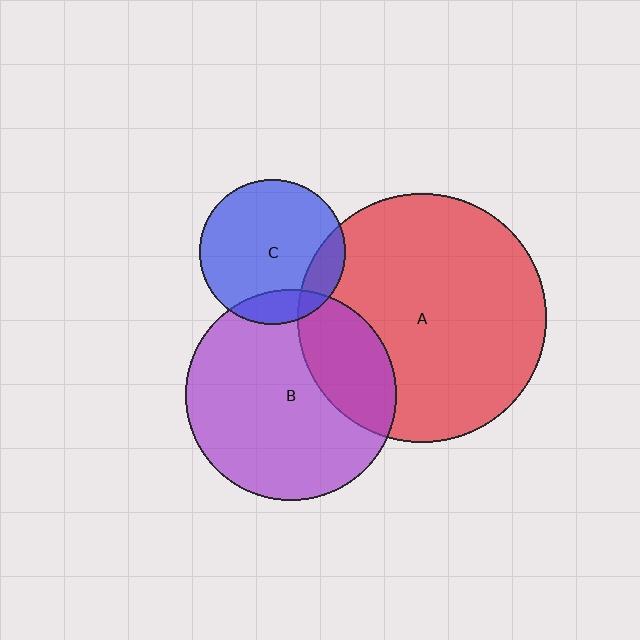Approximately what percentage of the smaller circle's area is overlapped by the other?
Approximately 15%.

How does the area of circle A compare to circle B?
Approximately 1.4 times.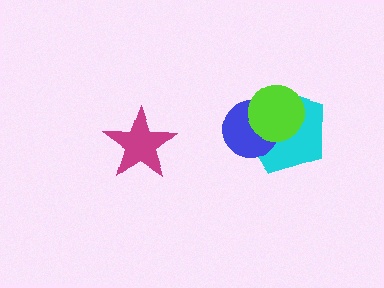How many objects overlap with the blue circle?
2 objects overlap with the blue circle.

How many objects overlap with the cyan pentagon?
2 objects overlap with the cyan pentagon.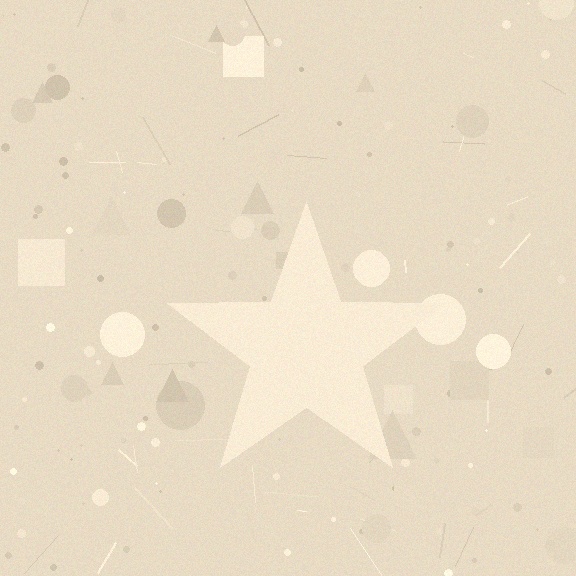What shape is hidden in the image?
A star is hidden in the image.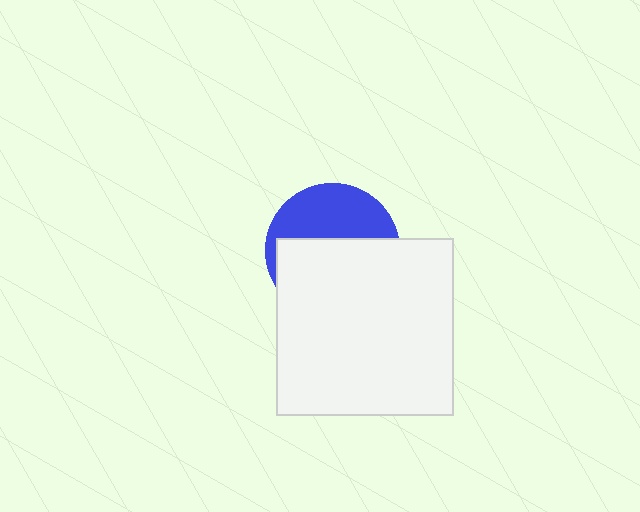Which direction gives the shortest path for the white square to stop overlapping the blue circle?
Moving down gives the shortest separation.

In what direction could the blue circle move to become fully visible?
The blue circle could move up. That would shift it out from behind the white square entirely.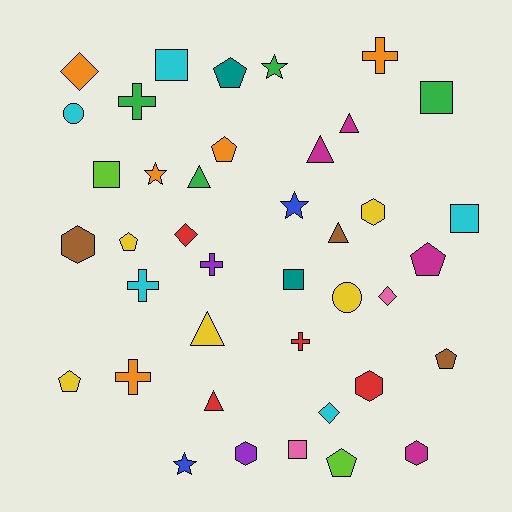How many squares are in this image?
There are 6 squares.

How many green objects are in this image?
There are 4 green objects.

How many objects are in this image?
There are 40 objects.